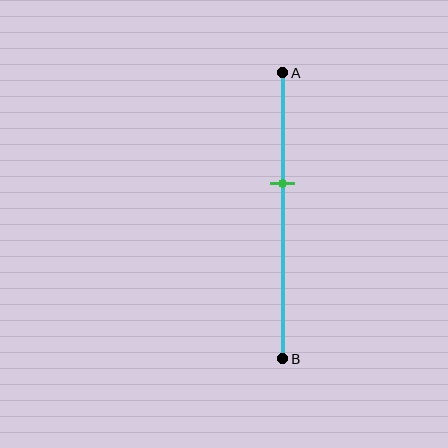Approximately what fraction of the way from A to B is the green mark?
The green mark is approximately 40% of the way from A to B.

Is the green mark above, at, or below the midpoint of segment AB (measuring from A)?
The green mark is above the midpoint of segment AB.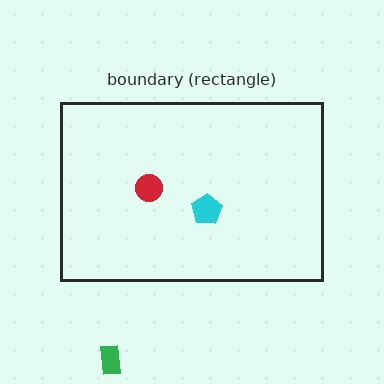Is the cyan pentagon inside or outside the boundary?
Inside.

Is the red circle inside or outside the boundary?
Inside.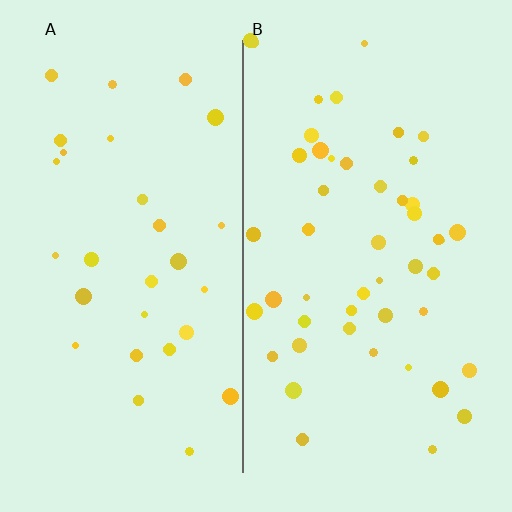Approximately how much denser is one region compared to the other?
Approximately 1.6× — region B over region A.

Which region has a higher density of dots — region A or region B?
B (the right).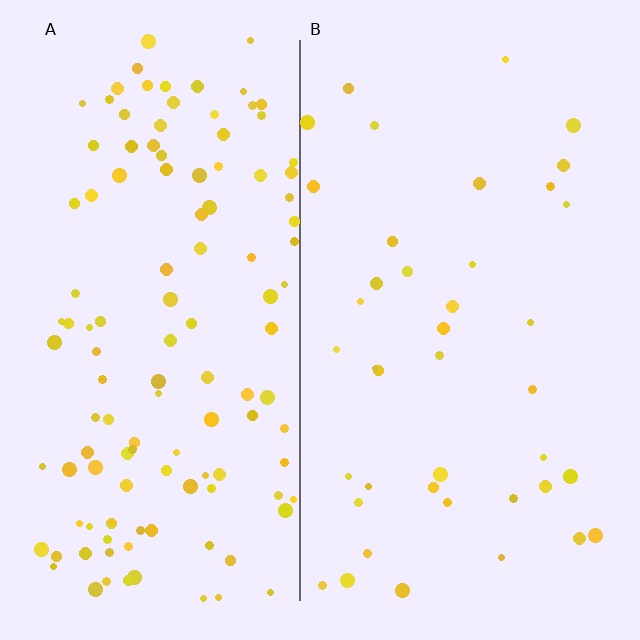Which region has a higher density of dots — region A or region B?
A (the left).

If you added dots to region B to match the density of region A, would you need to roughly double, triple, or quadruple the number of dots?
Approximately triple.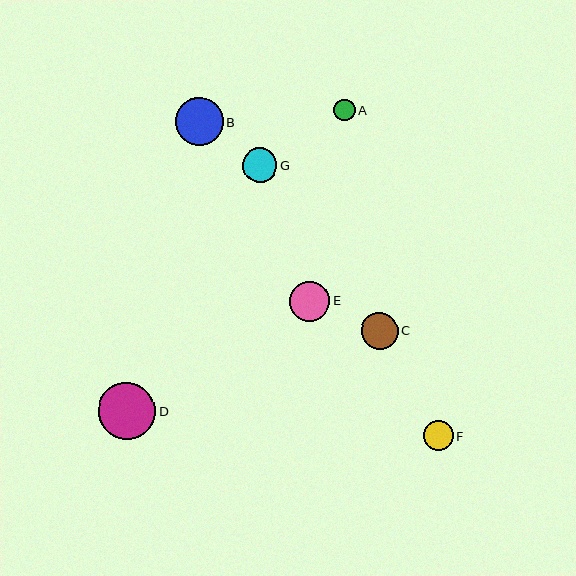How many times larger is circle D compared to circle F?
Circle D is approximately 1.9 times the size of circle F.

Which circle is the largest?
Circle D is the largest with a size of approximately 57 pixels.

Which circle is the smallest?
Circle A is the smallest with a size of approximately 21 pixels.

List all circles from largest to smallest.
From largest to smallest: D, B, E, C, G, F, A.